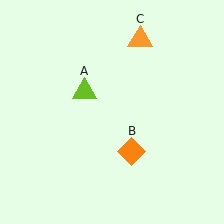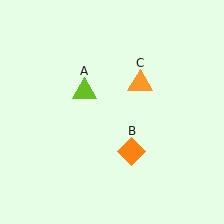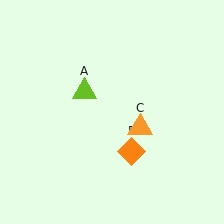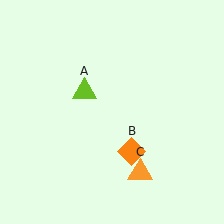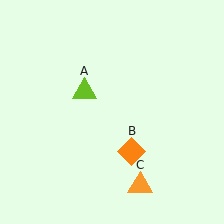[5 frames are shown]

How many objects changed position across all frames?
1 object changed position: orange triangle (object C).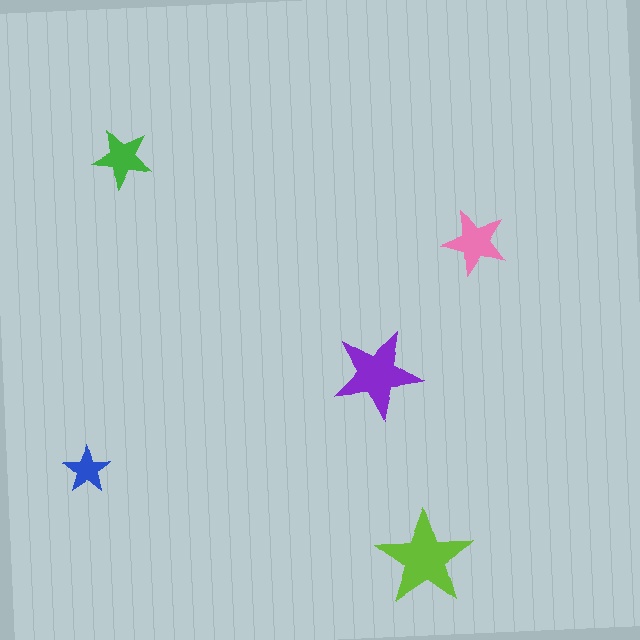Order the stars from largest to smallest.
the lime one, the purple one, the pink one, the green one, the blue one.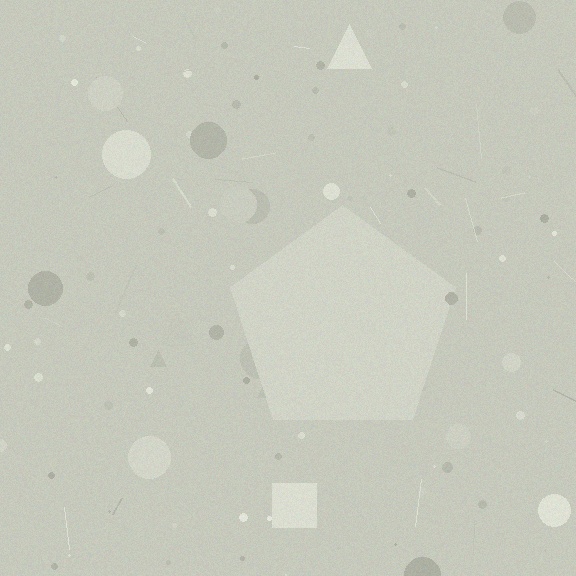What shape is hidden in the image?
A pentagon is hidden in the image.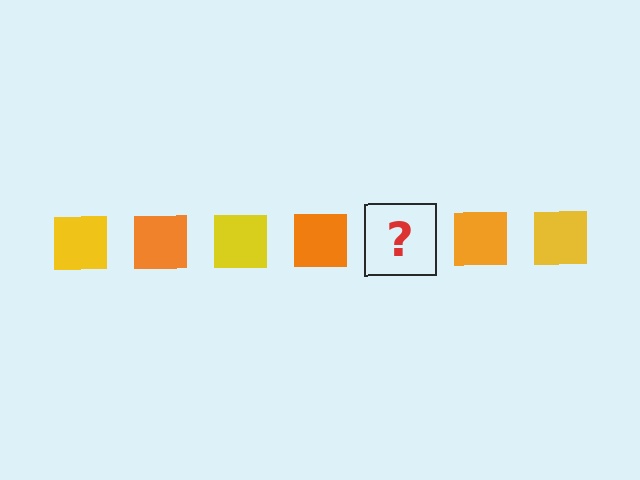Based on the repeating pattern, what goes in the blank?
The blank should be a yellow square.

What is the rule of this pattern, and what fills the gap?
The rule is that the pattern cycles through yellow, orange squares. The gap should be filled with a yellow square.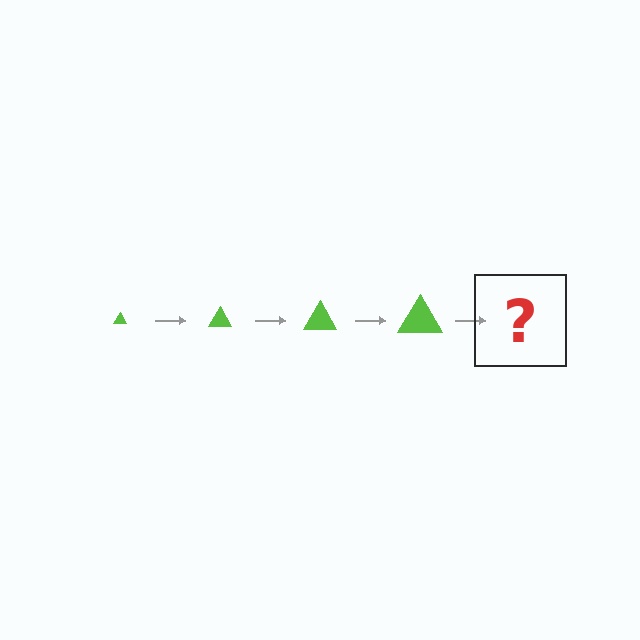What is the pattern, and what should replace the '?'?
The pattern is that the triangle gets progressively larger each step. The '?' should be a lime triangle, larger than the previous one.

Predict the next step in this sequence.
The next step is a lime triangle, larger than the previous one.